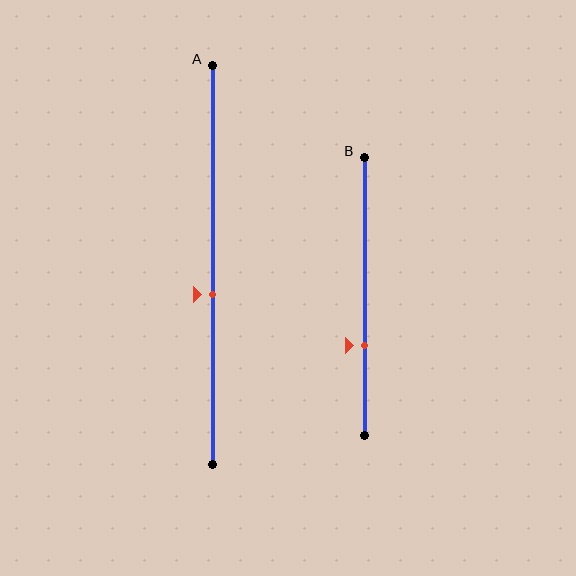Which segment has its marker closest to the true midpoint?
Segment A has its marker closest to the true midpoint.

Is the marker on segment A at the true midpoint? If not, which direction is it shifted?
No, the marker on segment A is shifted downward by about 7% of the segment length.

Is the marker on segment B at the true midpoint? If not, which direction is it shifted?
No, the marker on segment B is shifted downward by about 17% of the segment length.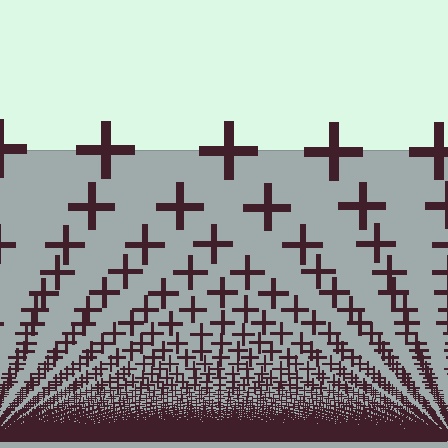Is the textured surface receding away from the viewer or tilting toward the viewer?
The surface appears to tilt toward the viewer. Texture elements get larger and sparser toward the top.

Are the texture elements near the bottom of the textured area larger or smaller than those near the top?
Smaller. The gradient is inverted — elements near the bottom are smaller and denser.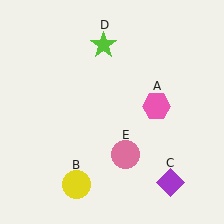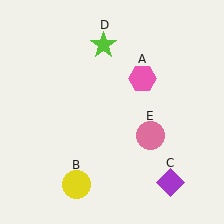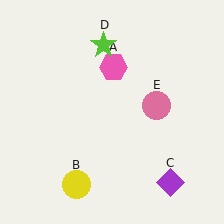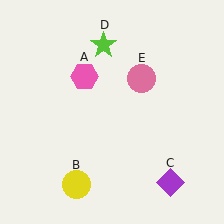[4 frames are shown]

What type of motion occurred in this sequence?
The pink hexagon (object A), pink circle (object E) rotated counterclockwise around the center of the scene.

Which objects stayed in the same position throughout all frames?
Yellow circle (object B) and purple diamond (object C) and lime star (object D) remained stationary.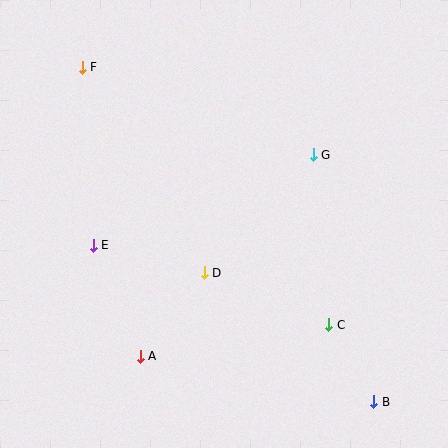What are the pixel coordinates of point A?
Point A is at (140, 356).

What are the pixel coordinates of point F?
Point F is at (82, 67).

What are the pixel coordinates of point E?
Point E is at (93, 245).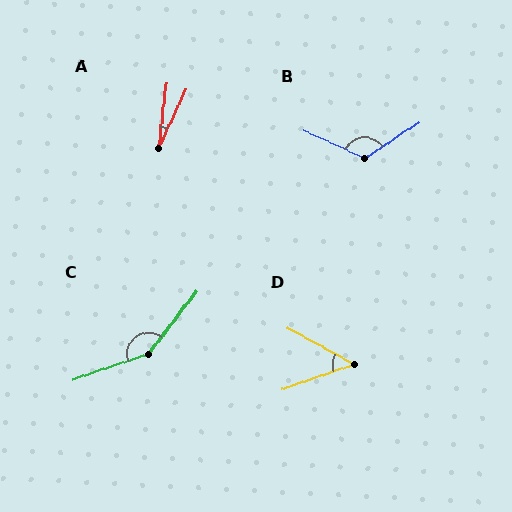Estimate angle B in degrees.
Approximately 122 degrees.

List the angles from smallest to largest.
A (17°), D (48°), B (122°), C (147°).